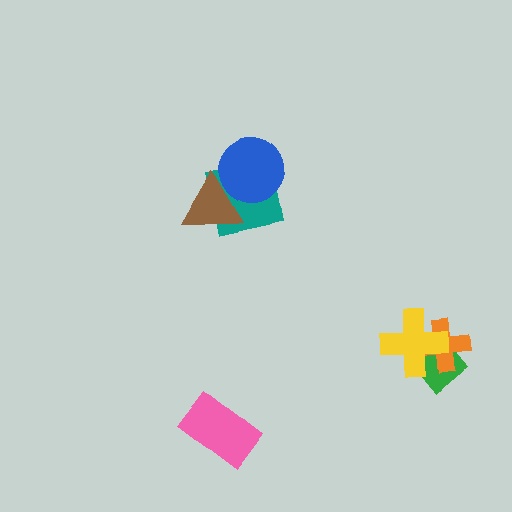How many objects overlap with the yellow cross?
2 objects overlap with the yellow cross.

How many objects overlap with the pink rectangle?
0 objects overlap with the pink rectangle.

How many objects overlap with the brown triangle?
2 objects overlap with the brown triangle.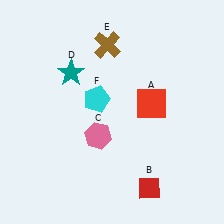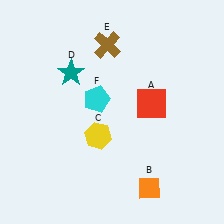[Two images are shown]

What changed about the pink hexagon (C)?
In Image 1, C is pink. In Image 2, it changed to yellow.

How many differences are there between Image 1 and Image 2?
There are 2 differences between the two images.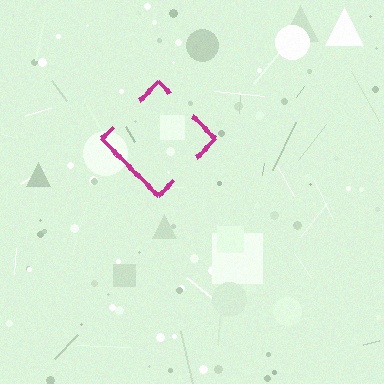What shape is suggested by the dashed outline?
The dashed outline suggests a diamond.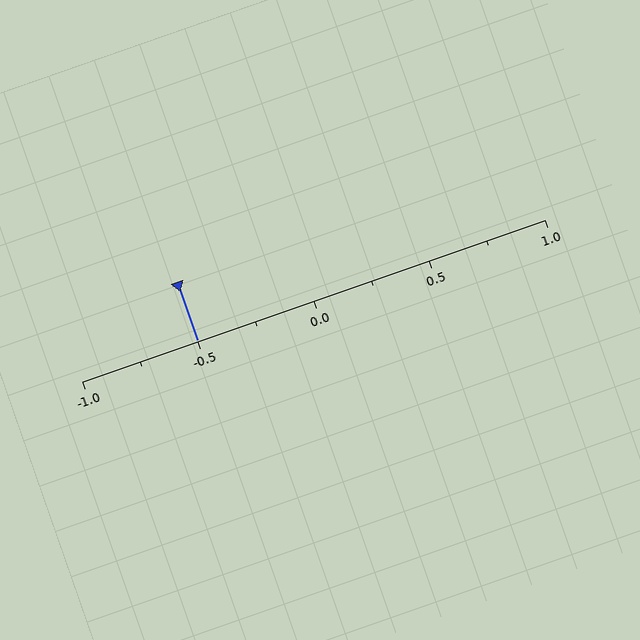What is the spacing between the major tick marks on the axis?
The major ticks are spaced 0.5 apart.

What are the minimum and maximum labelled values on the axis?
The axis runs from -1.0 to 1.0.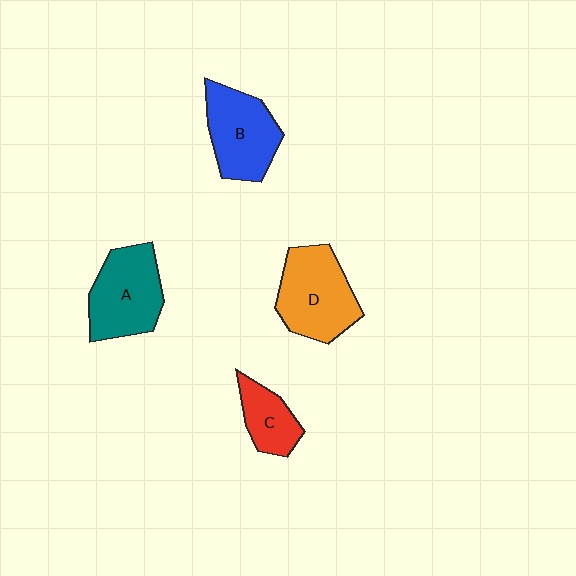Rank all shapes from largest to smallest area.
From largest to smallest: D (orange), A (teal), B (blue), C (red).